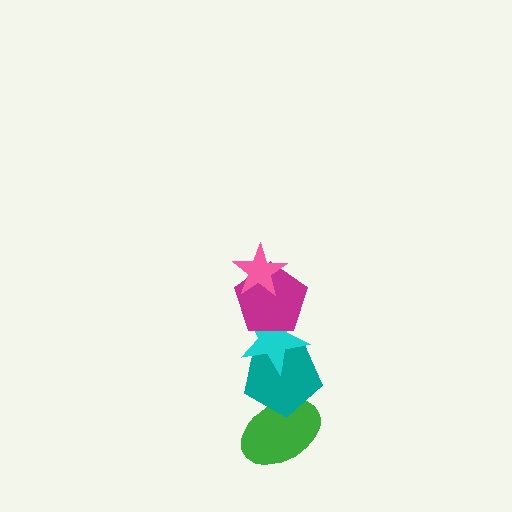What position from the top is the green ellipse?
The green ellipse is 5th from the top.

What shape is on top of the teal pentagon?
The cyan star is on top of the teal pentagon.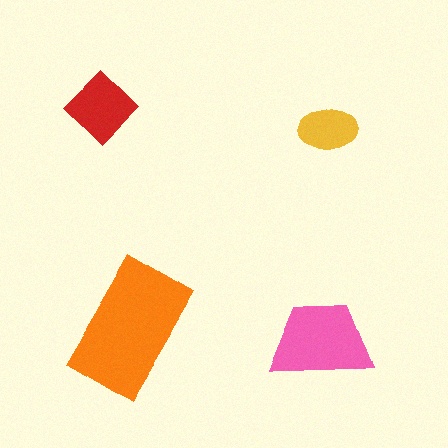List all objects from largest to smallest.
The orange rectangle, the pink trapezoid, the red diamond, the yellow ellipse.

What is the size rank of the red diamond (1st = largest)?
3rd.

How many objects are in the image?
There are 4 objects in the image.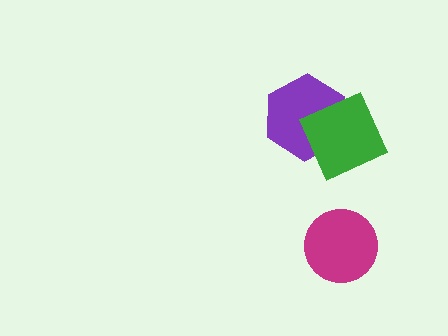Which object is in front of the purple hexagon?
The green diamond is in front of the purple hexagon.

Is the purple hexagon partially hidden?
Yes, it is partially covered by another shape.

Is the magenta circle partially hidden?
No, no other shape covers it.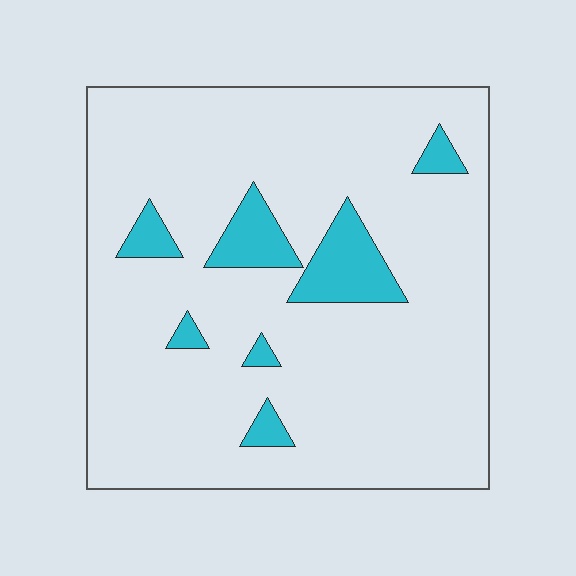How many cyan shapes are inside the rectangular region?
7.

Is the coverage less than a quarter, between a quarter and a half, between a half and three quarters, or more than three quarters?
Less than a quarter.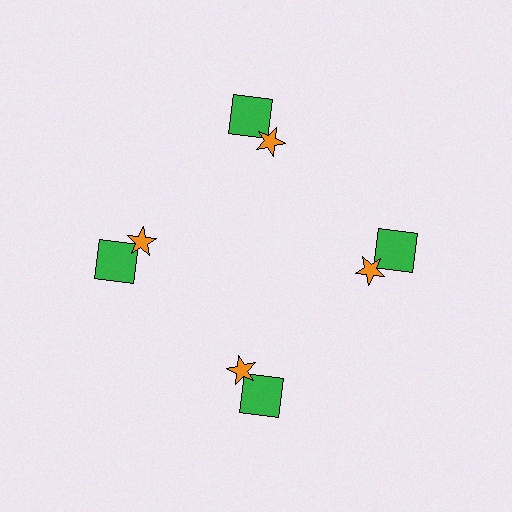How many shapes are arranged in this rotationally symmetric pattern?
There are 8 shapes, arranged in 4 groups of 2.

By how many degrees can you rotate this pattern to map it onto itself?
The pattern maps onto itself every 90 degrees of rotation.